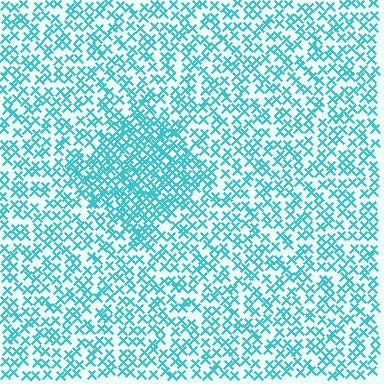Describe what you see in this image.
The image contains small cyan elements arranged at two different densities. A diamond-shaped region is visible where the elements are more densely packed than the surrounding area.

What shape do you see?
I see a diamond.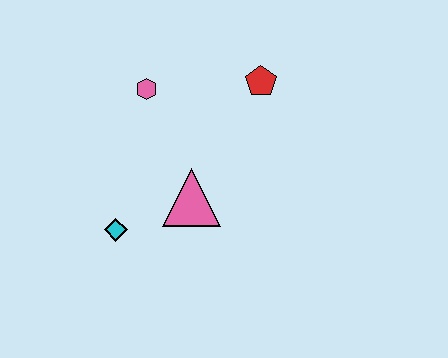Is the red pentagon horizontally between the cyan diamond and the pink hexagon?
No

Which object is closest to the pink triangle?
The cyan diamond is closest to the pink triangle.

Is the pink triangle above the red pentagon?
No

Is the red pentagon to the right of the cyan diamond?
Yes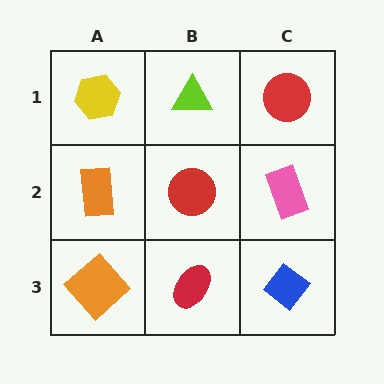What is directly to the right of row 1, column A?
A lime triangle.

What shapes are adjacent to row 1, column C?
A pink rectangle (row 2, column C), a lime triangle (row 1, column B).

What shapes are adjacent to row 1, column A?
An orange rectangle (row 2, column A), a lime triangle (row 1, column B).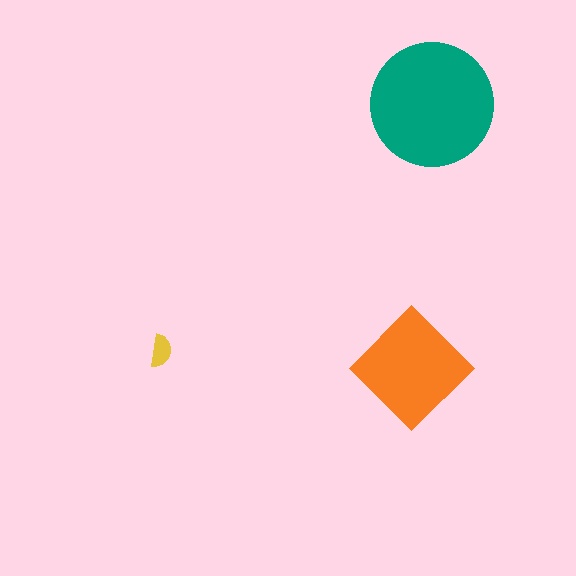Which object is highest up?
The teal circle is topmost.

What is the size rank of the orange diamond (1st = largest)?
2nd.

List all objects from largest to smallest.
The teal circle, the orange diamond, the yellow semicircle.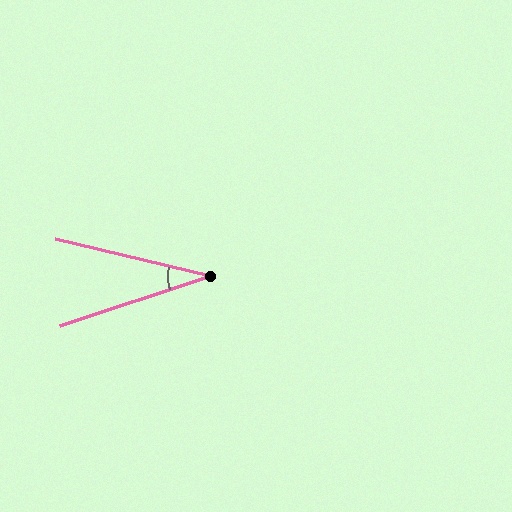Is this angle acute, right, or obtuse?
It is acute.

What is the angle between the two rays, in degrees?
Approximately 32 degrees.